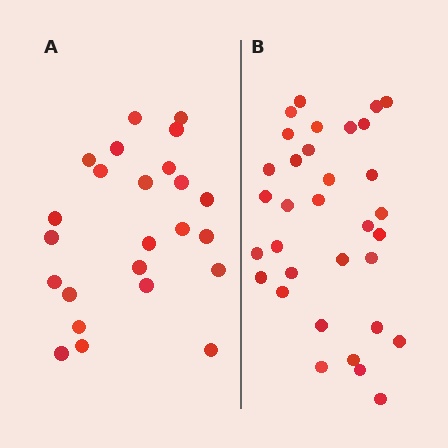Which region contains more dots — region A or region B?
Region B (the right region) has more dots.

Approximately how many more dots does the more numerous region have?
Region B has roughly 8 or so more dots than region A.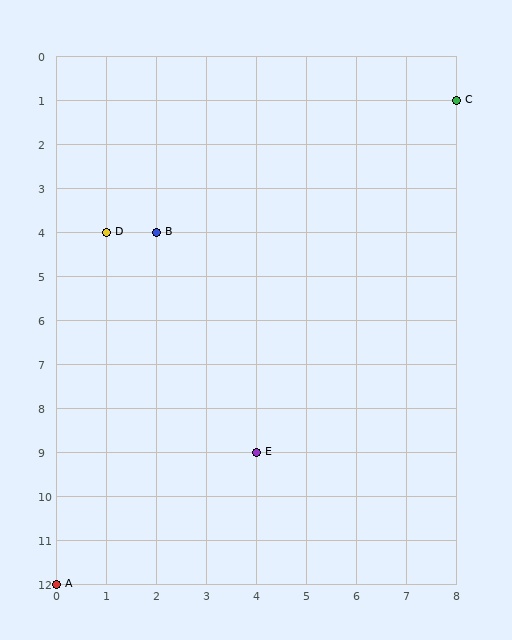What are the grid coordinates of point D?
Point D is at grid coordinates (1, 4).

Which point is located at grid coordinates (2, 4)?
Point B is at (2, 4).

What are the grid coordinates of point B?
Point B is at grid coordinates (2, 4).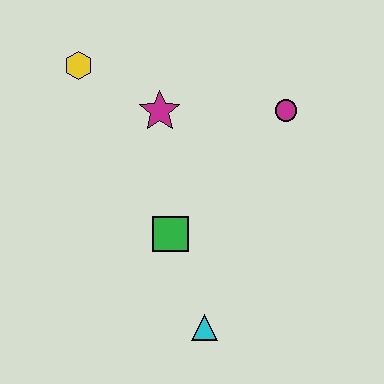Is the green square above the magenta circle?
No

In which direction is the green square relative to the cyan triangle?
The green square is above the cyan triangle.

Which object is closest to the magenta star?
The yellow hexagon is closest to the magenta star.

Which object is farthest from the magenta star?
The cyan triangle is farthest from the magenta star.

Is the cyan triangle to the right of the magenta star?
Yes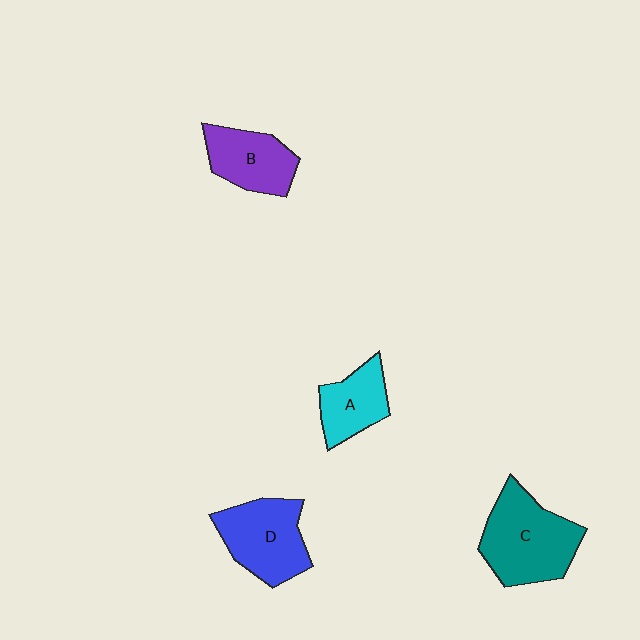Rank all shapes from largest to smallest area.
From largest to smallest: C (teal), D (blue), B (purple), A (cyan).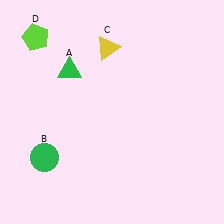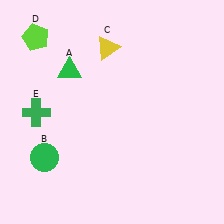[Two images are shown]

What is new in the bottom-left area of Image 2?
A green cross (E) was added in the bottom-left area of Image 2.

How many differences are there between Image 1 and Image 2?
There is 1 difference between the two images.